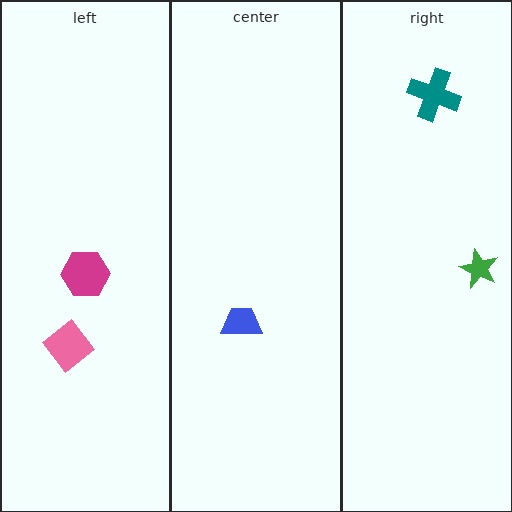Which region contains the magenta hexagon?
The left region.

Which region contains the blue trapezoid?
The center region.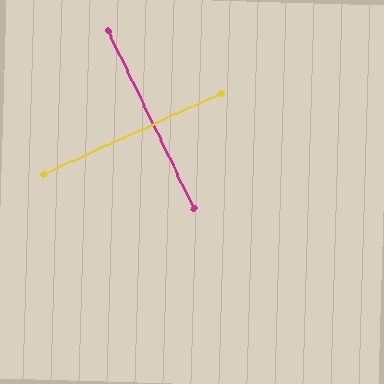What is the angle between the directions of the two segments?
Approximately 89 degrees.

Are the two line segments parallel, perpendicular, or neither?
Perpendicular — they meet at approximately 89°.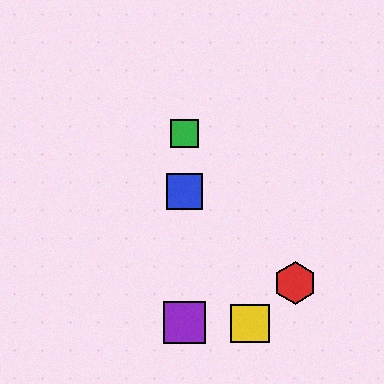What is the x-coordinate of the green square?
The green square is at x≈185.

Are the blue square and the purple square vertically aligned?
Yes, both are at x≈185.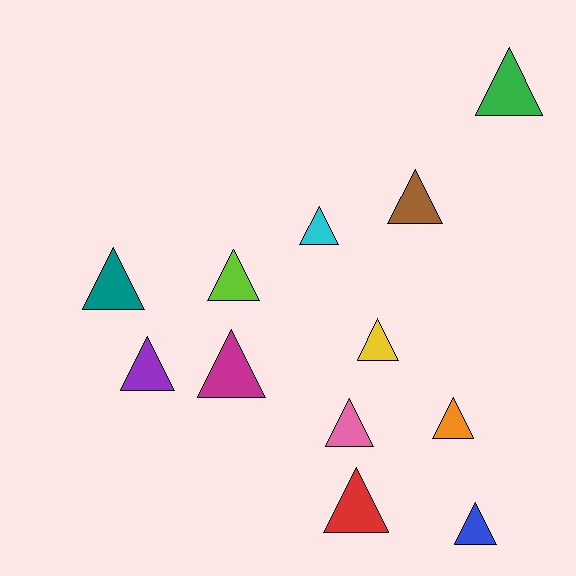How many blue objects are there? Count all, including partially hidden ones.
There is 1 blue object.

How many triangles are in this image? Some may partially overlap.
There are 12 triangles.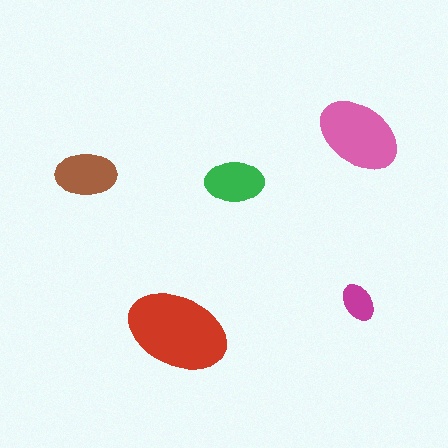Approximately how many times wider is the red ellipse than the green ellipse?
About 1.5 times wider.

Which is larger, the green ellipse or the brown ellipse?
The brown one.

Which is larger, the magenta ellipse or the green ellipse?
The green one.